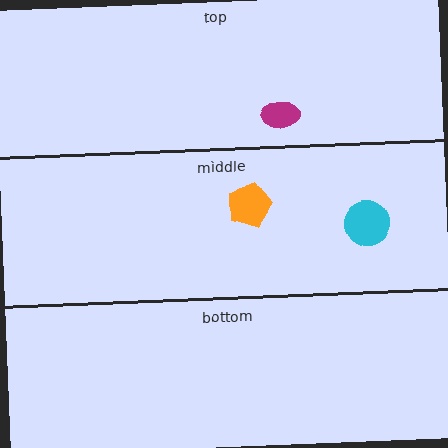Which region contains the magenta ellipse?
The top region.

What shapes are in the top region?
The magenta ellipse.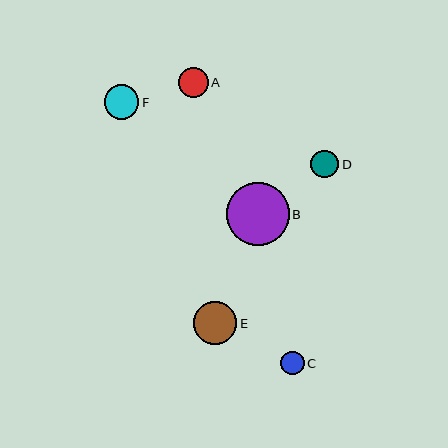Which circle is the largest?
Circle B is the largest with a size of approximately 62 pixels.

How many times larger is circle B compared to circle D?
Circle B is approximately 2.2 times the size of circle D.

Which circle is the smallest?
Circle C is the smallest with a size of approximately 24 pixels.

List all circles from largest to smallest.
From largest to smallest: B, E, F, A, D, C.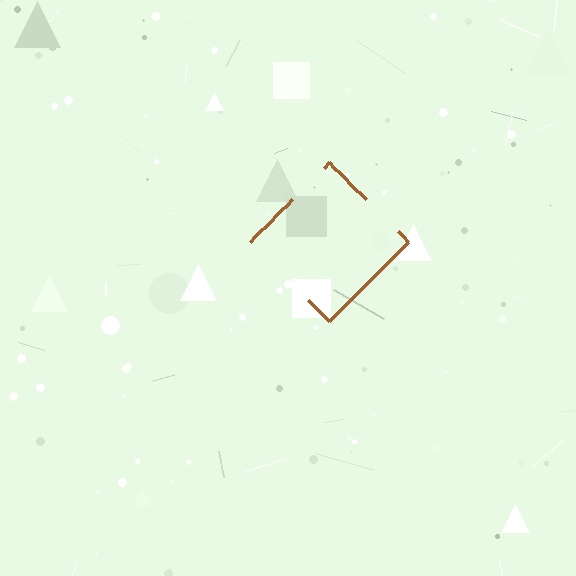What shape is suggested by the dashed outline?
The dashed outline suggests a diamond.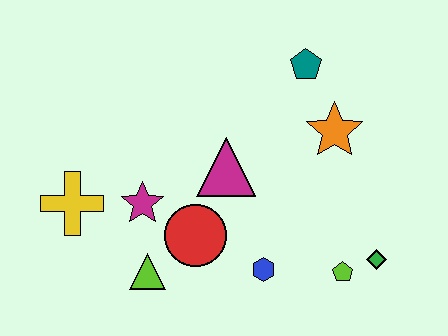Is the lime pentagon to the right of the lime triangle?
Yes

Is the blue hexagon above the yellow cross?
No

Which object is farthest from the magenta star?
The green diamond is farthest from the magenta star.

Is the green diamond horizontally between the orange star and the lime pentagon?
No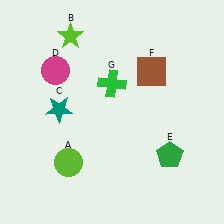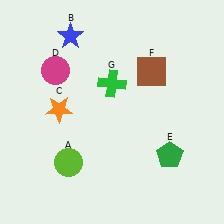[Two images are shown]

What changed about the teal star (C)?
In Image 1, C is teal. In Image 2, it changed to orange.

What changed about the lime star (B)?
In Image 1, B is lime. In Image 2, it changed to blue.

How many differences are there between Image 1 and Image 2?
There are 2 differences between the two images.